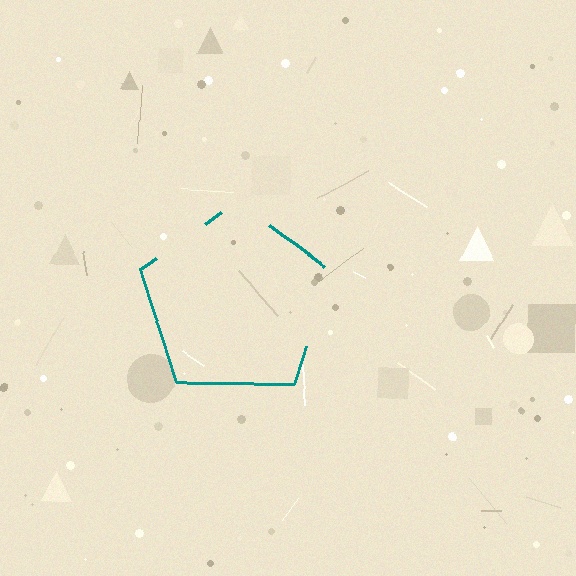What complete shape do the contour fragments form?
The contour fragments form a pentagon.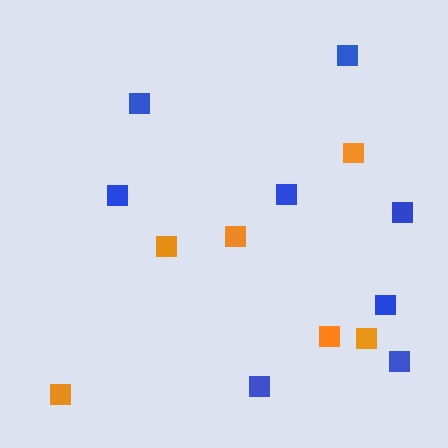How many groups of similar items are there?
There are 2 groups: one group of orange squares (6) and one group of blue squares (8).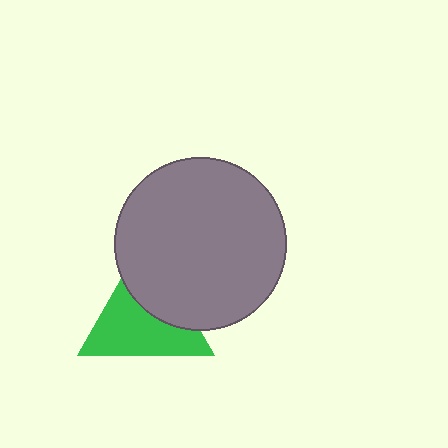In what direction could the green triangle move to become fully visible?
The green triangle could move toward the lower-left. That would shift it out from behind the gray circle entirely.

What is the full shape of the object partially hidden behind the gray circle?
The partially hidden object is a green triangle.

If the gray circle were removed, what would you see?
You would see the complete green triangle.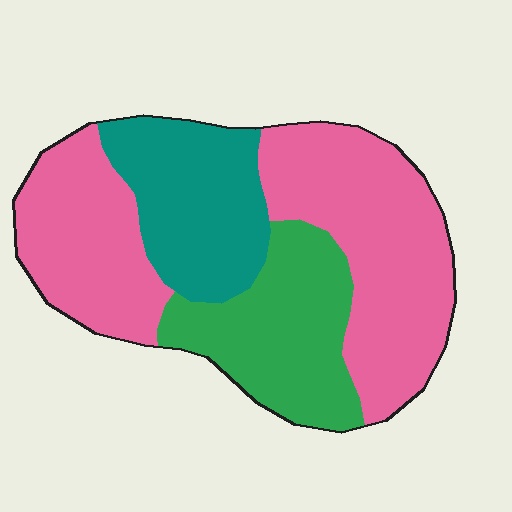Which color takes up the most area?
Pink, at roughly 55%.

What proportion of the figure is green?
Green takes up about one quarter (1/4) of the figure.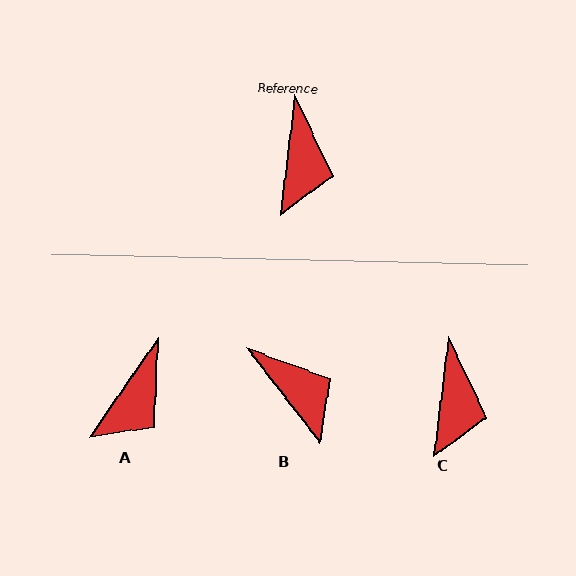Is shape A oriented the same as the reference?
No, it is off by about 28 degrees.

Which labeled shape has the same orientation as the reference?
C.